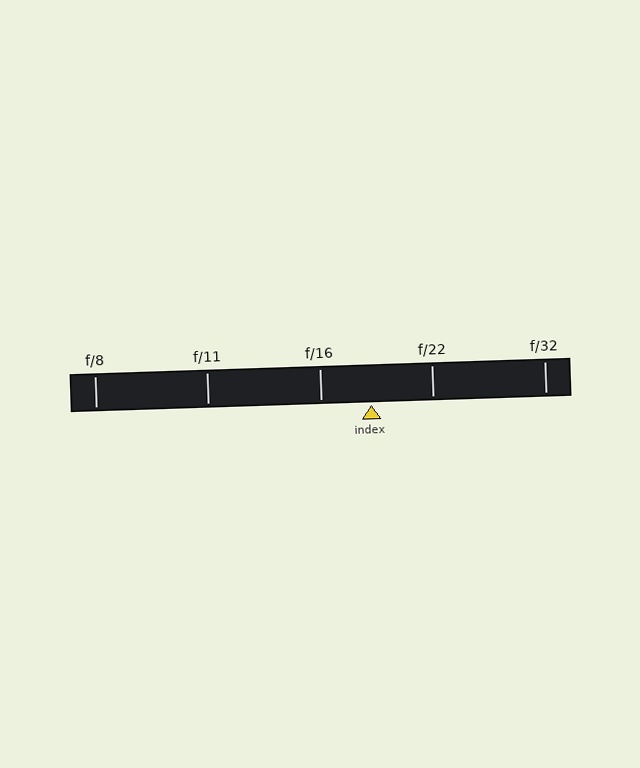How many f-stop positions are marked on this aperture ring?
There are 5 f-stop positions marked.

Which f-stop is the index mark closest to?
The index mark is closest to f/16.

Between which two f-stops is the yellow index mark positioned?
The index mark is between f/16 and f/22.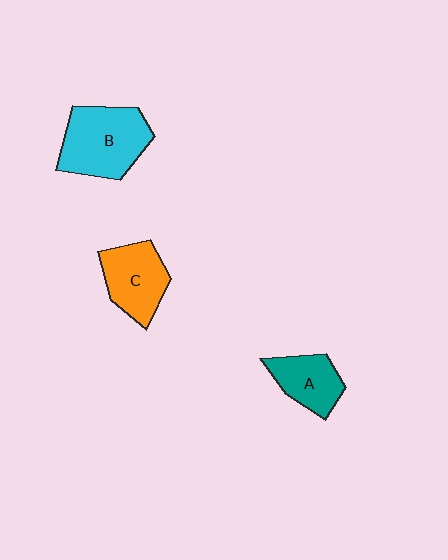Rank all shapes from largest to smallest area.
From largest to smallest: B (cyan), C (orange), A (teal).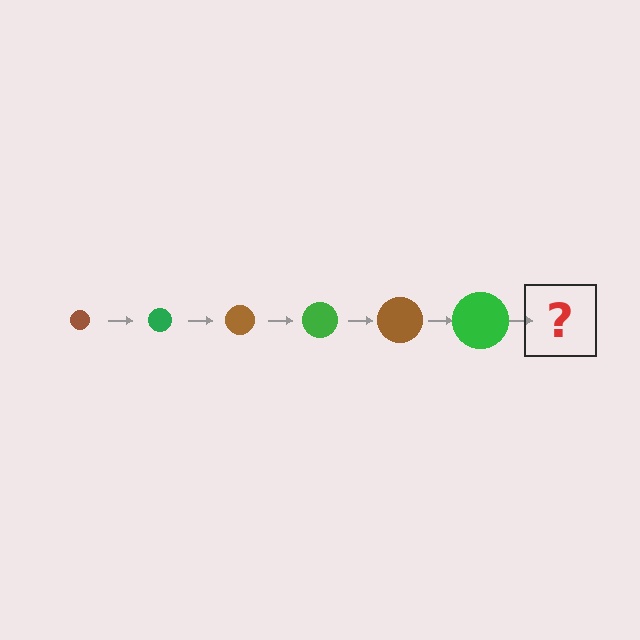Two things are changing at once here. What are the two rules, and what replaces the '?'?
The two rules are that the circle grows larger each step and the color cycles through brown and green. The '?' should be a brown circle, larger than the previous one.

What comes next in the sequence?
The next element should be a brown circle, larger than the previous one.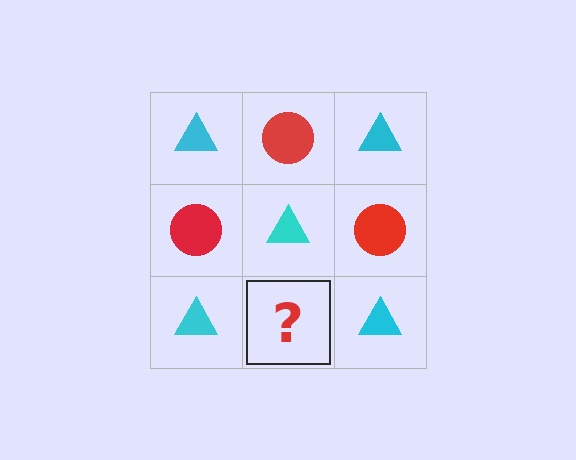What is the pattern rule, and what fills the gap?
The rule is that it alternates cyan triangle and red circle in a checkerboard pattern. The gap should be filled with a red circle.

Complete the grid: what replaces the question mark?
The question mark should be replaced with a red circle.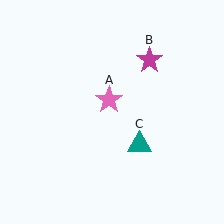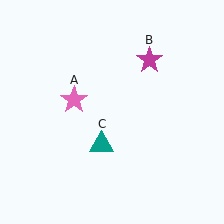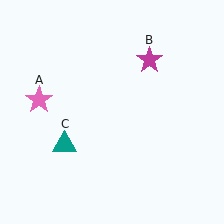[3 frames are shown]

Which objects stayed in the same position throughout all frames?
Magenta star (object B) remained stationary.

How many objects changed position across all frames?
2 objects changed position: pink star (object A), teal triangle (object C).